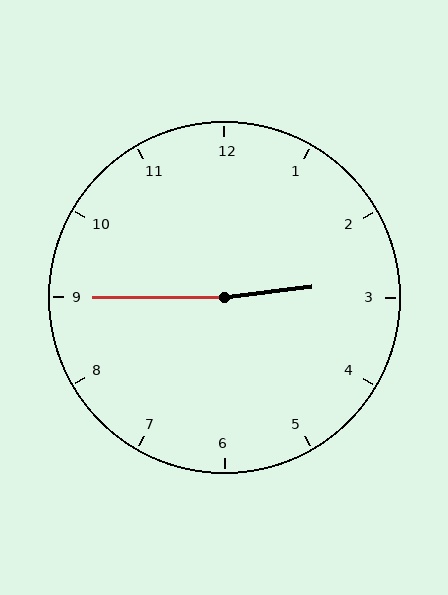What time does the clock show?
2:45.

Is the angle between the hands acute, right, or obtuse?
It is obtuse.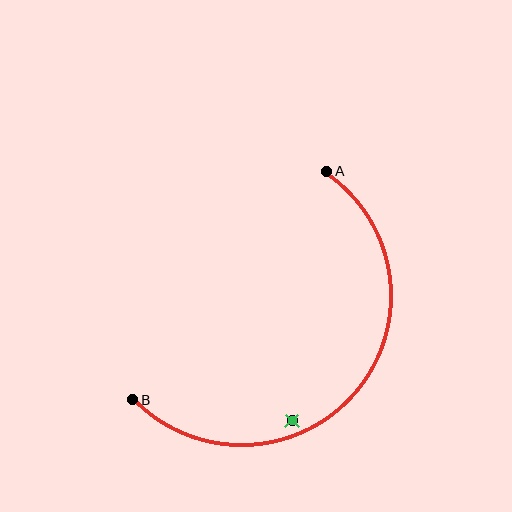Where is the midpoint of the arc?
The arc midpoint is the point on the curve farthest from the straight line joining A and B. It sits below and to the right of that line.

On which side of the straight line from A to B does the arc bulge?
The arc bulges below and to the right of the straight line connecting A and B.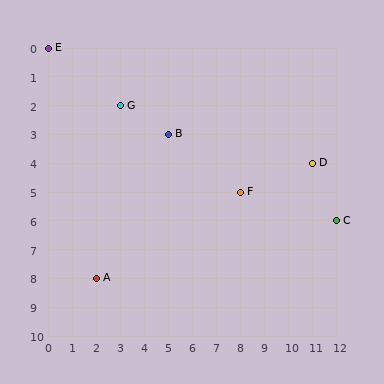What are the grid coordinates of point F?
Point F is at grid coordinates (8, 5).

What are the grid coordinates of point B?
Point B is at grid coordinates (5, 3).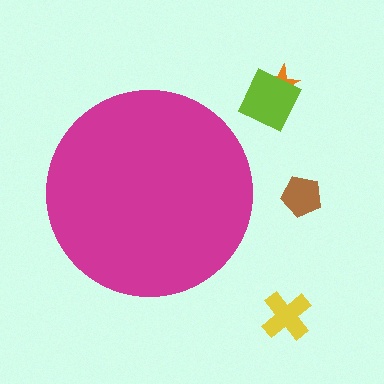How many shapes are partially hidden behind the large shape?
0 shapes are partially hidden.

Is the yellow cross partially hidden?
No, the yellow cross is fully visible.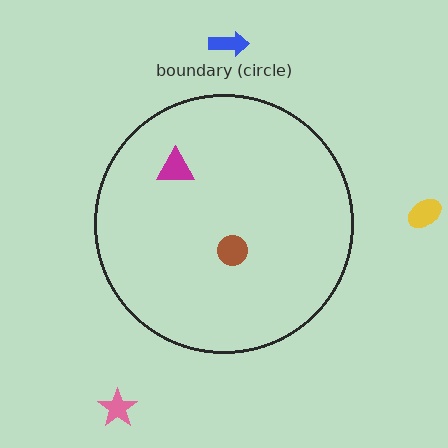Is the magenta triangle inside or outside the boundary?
Inside.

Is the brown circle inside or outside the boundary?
Inside.